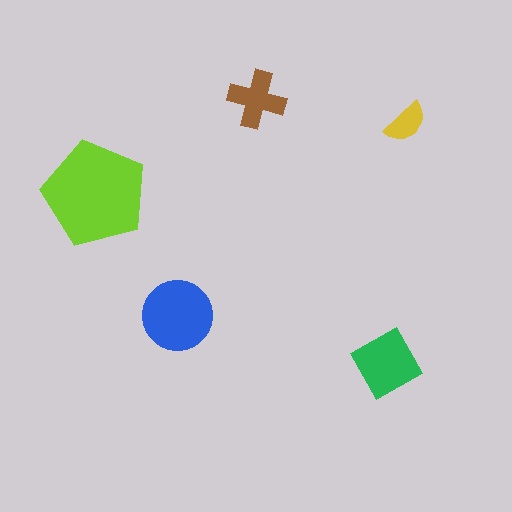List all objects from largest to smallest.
The lime pentagon, the blue circle, the green diamond, the brown cross, the yellow semicircle.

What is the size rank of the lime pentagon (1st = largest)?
1st.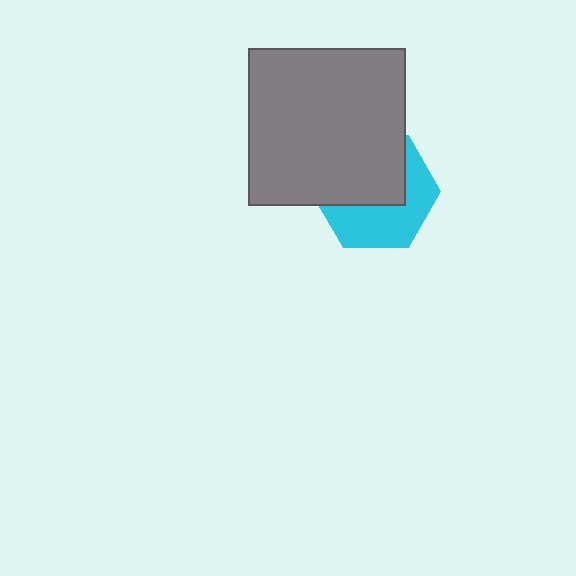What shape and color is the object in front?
The object in front is a gray square.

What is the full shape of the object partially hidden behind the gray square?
The partially hidden object is a cyan hexagon.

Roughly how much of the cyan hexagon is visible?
About half of it is visible (roughly 48%).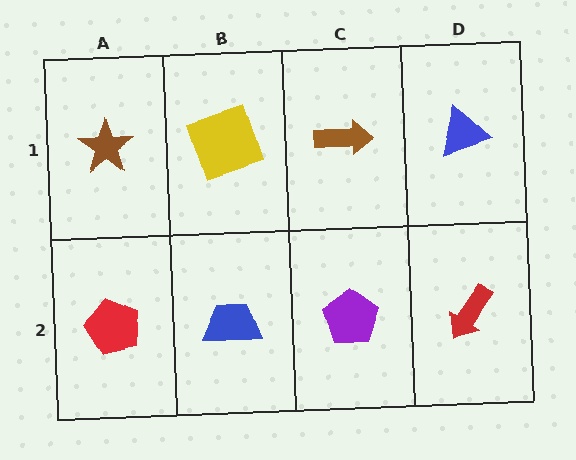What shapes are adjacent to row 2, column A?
A brown star (row 1, column A), a blue trapezoid (row 2, column B).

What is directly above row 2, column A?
A brown star.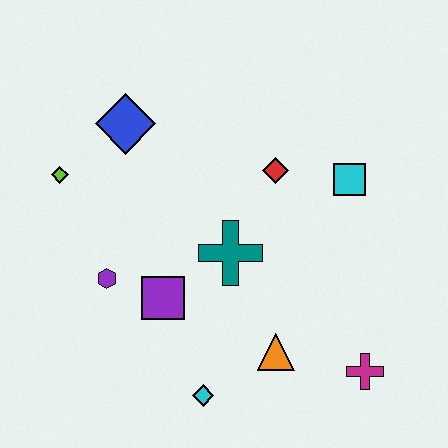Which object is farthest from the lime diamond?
The magenta cross is farthest from the lime diamond.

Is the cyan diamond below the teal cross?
Yes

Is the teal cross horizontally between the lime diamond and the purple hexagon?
No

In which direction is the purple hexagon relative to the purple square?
The purple hexagon is to the left of the purple square.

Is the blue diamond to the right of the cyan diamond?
No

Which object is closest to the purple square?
The purple hexagon is closest to the purple square.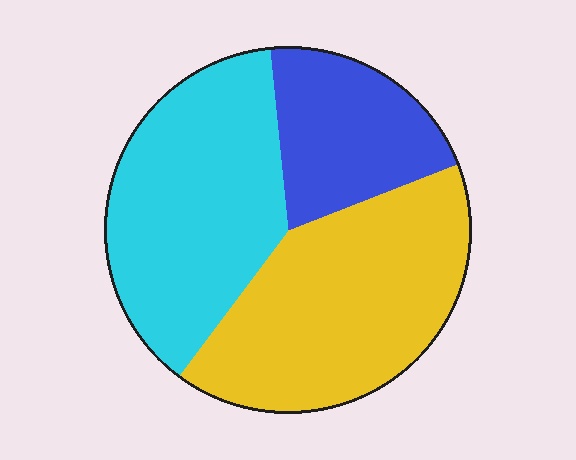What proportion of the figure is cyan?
Cyan covers roughly 40% of the figure.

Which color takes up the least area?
Blue, at roughly 20%.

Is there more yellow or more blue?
Yellow.